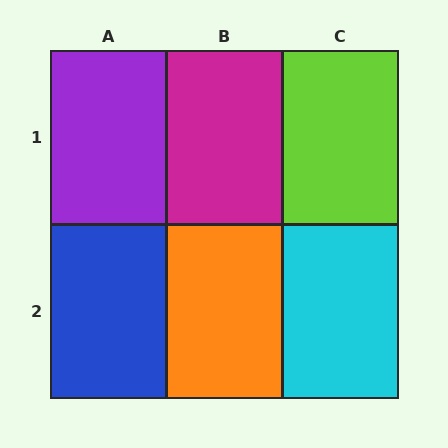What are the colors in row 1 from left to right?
Purple, magenta, lime.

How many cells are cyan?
1 cell is cyan.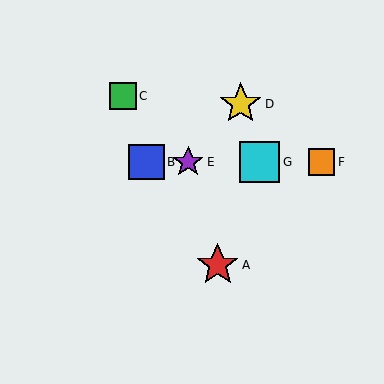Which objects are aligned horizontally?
Objects B, E, F, G are aligned horizontally.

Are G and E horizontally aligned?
Yes, both are at y≈162.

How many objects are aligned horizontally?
4 objects (B, E, F, G) are aligned horizontally.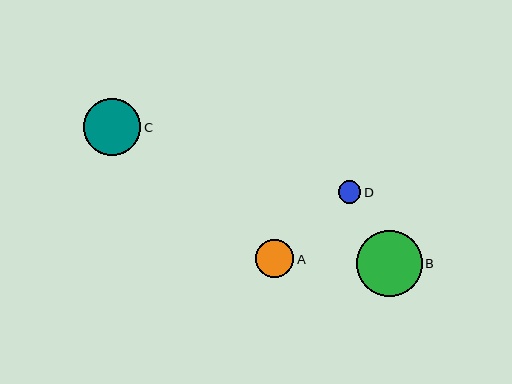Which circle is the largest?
Circle B is the largest with a size of approximately 66 pixels.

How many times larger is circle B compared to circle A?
Circle B is approximately 1.7 times the size of circle A.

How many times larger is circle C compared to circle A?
Circle C is approximately 1.5 times the size of circle A.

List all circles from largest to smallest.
From largest to smallest: B, C, A, D.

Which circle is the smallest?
Circle D is the smallest with a size of approximately 22 pixels.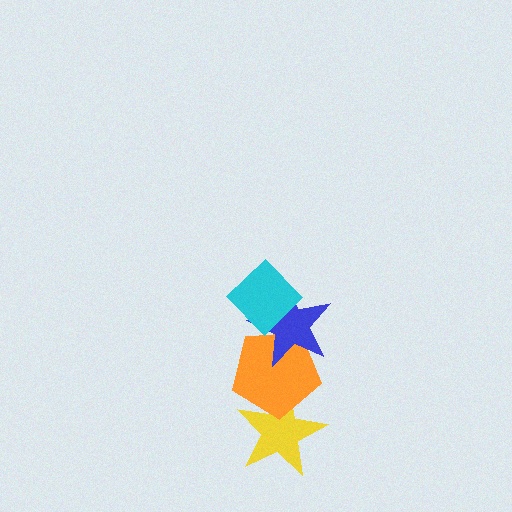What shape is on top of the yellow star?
The orange pentagon is on top of the yellow star.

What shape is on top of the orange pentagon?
The blue star is on top of the orange pentagon.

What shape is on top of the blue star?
The cyan diamond is on top of the blue star.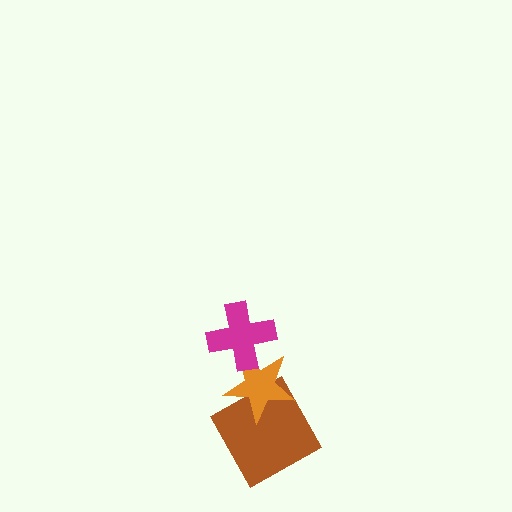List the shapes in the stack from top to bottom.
From top to bottom: the magenta cross, the orange star, the brown square.